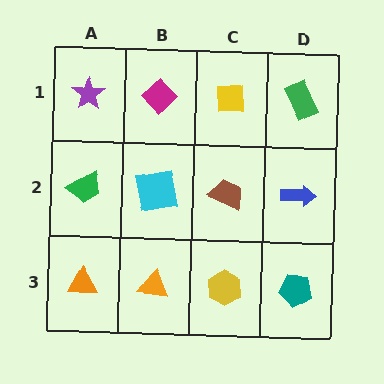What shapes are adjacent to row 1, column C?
A brown trapezoid (row 2, column C), a magenta diamond (row 1, column B), a green rectangle (row 1, column D).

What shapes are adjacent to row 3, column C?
A brown trapezoid (row 2, column C), an orange triangle (row 3, column B), a teal pentagon (row 3, column D).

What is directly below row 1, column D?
A blue arrow.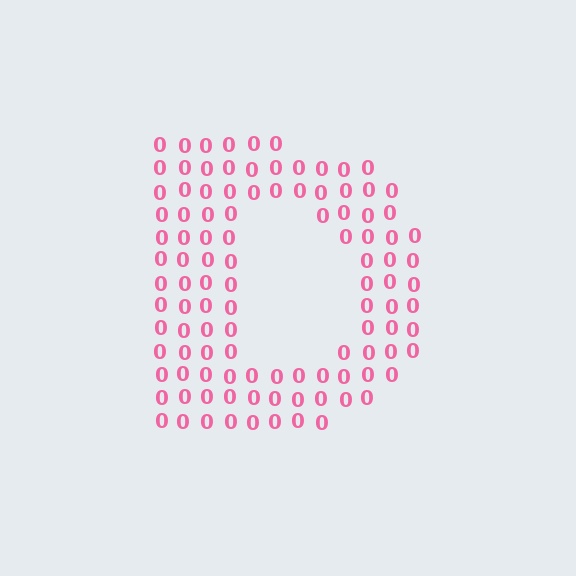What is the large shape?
The large shape is the letter D.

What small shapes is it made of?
It is made of small digit 0's.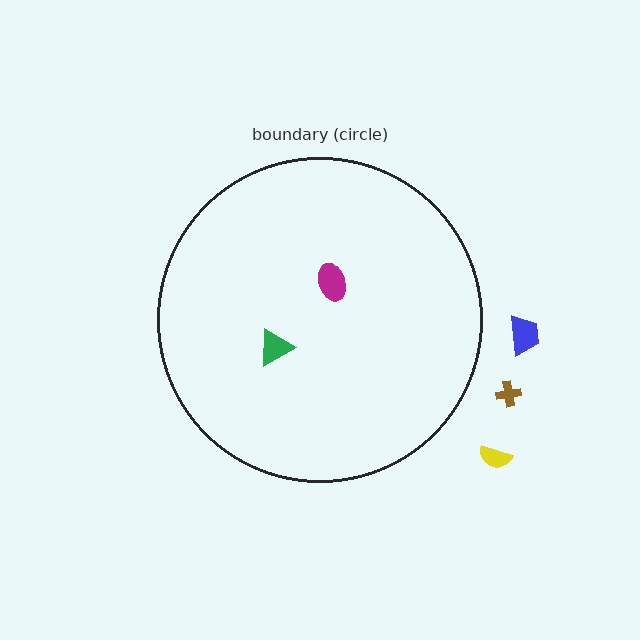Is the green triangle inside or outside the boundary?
Inside.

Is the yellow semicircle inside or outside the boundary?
Outside.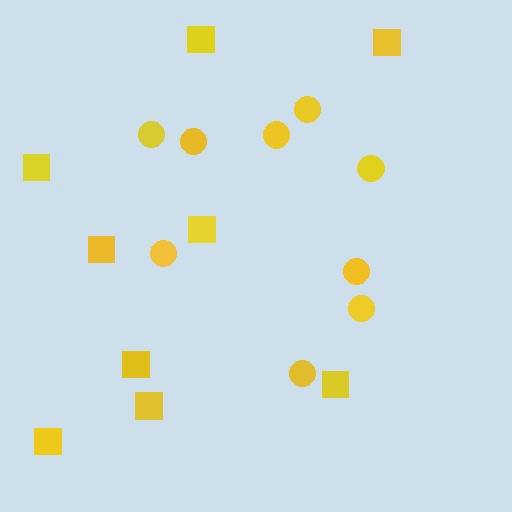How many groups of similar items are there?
There are 2 groups: one group of circles (9) and one group of squares (9).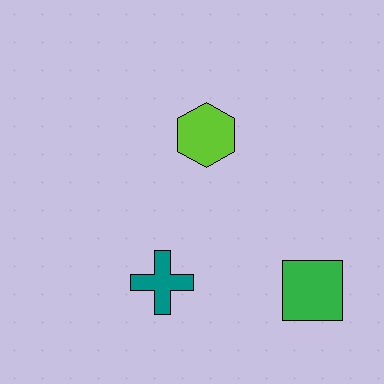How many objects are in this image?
There are 3 objects.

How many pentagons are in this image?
There are no pentagons.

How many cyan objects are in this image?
There are no cyan objects.